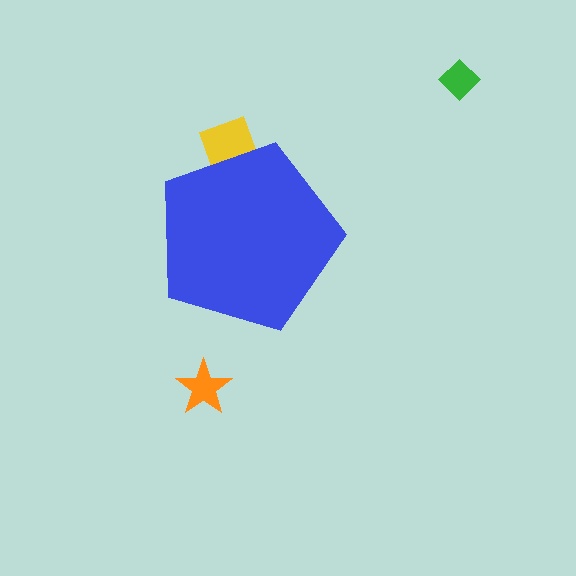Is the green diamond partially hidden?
No, the green diamond is fully visible.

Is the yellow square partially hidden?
Yes, the yellow square is partially hidden behind the blue pentagon.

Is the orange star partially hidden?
No, the orange star is fully visible.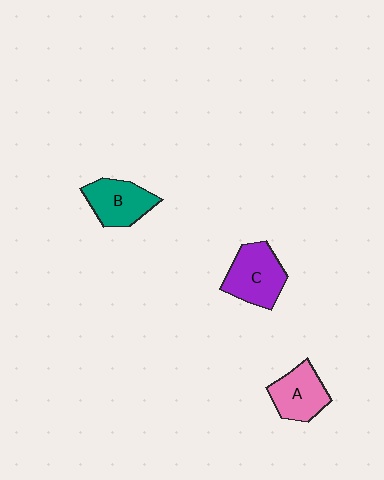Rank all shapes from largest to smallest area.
From largest to smallest: C (purple), B (teal), A (pink).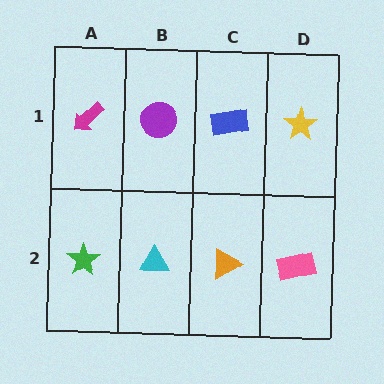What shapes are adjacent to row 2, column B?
A purple circle (row 1, column B), a green star (row 2, column A), an orange triangle (row 2, column C).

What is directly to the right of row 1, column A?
A purple circle.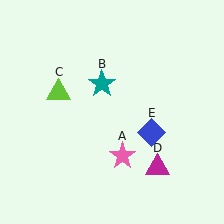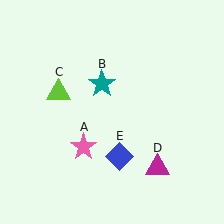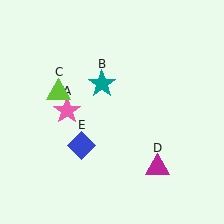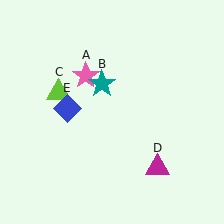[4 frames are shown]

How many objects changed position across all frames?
2 objects changed position: pink star (object A), blue diamond (object E).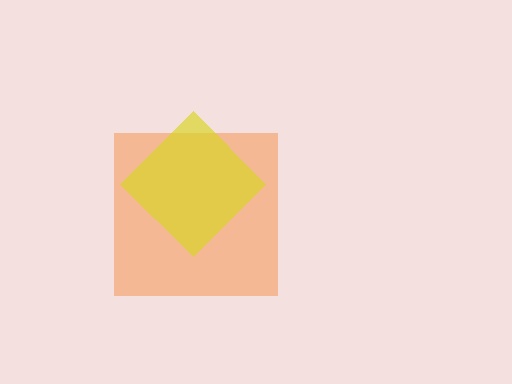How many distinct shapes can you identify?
There are 2 distinct shapes: an orange square, a yellow diamond.